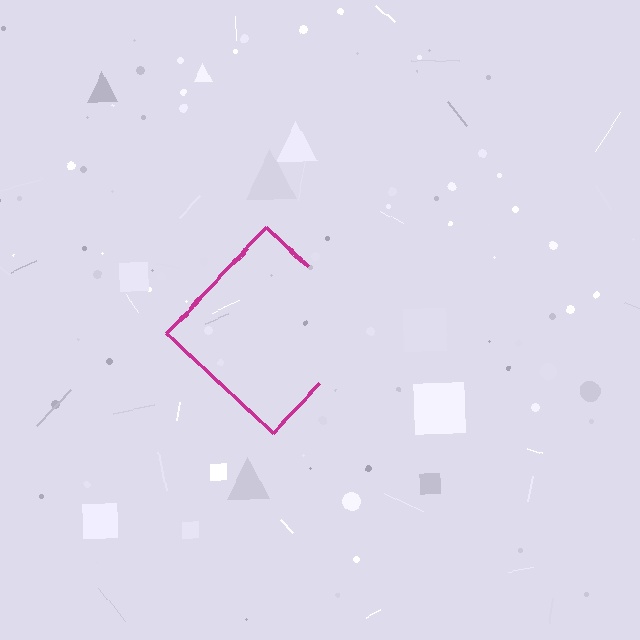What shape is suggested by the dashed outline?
The dashed outline suggests a diamond.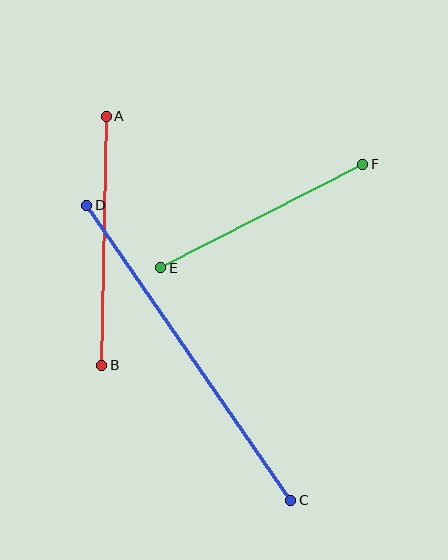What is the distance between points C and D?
The distance is approximately 358 pixels.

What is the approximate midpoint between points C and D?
The midpoint is at approximately (189, 353) pixels.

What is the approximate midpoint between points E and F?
The midpoint is at approximately (262, 216) pixels.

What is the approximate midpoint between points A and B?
The midpoint is at approximately (104, 241) pixels.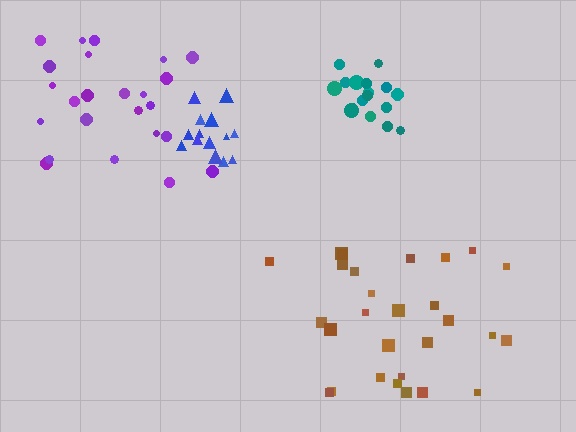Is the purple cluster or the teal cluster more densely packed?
Teal.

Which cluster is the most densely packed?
Teal.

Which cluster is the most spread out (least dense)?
Brown.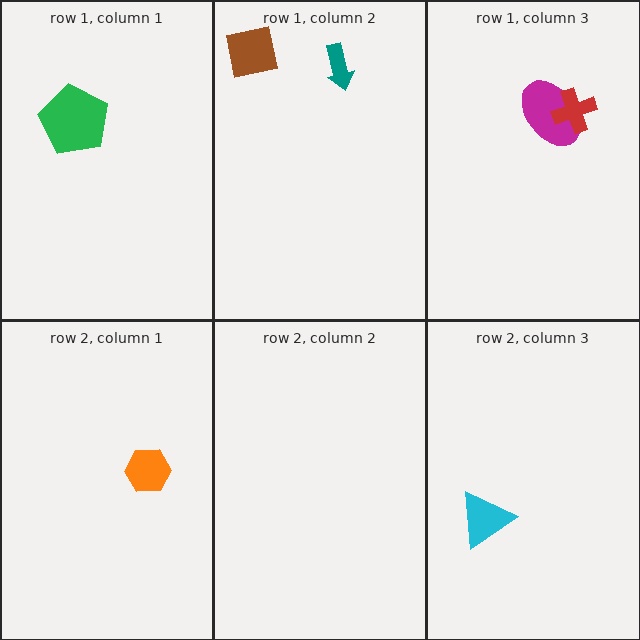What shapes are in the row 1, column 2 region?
The brown square, the teal arrow.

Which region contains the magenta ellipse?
The row 1, column 3 region.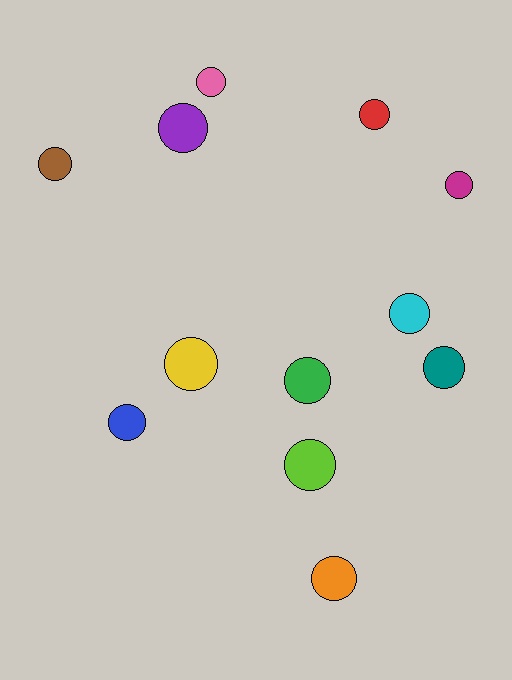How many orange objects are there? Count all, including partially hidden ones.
There is 1 orange object.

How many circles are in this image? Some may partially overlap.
There are 12 circles.